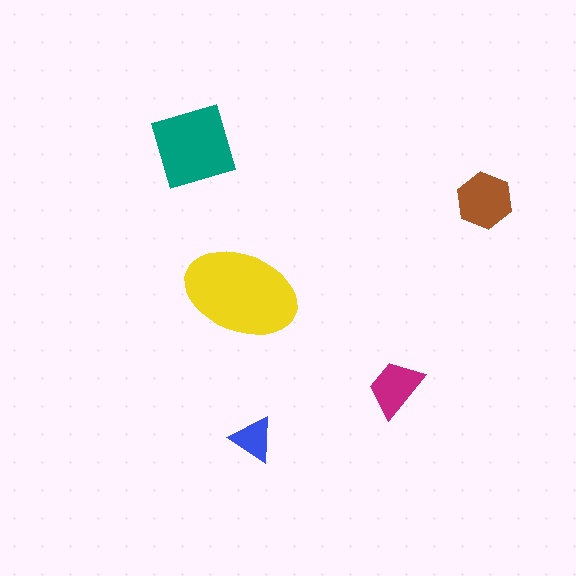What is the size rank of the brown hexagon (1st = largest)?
3rd.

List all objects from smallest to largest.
The blue triangle, the magenta trapezoid, the brown hexagon, the teal diamond, the yellow ellipse.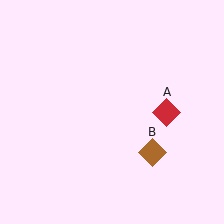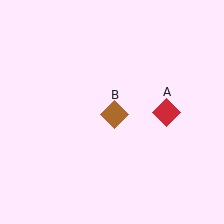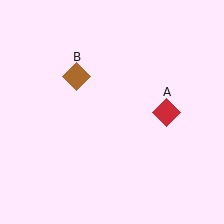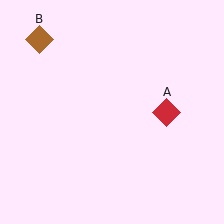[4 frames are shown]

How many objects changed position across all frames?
1 object changed position: brown diamond (object B).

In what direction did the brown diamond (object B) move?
The brown diamond (object B) moved up and to the left.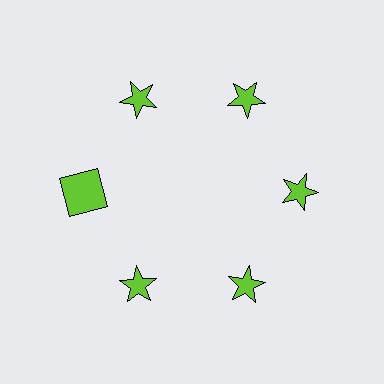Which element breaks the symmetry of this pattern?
The lime square at roughly the 9 o'clock position breaks the symmetry. All other shapes are lime stars.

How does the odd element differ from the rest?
It has a different shape: square instead of star.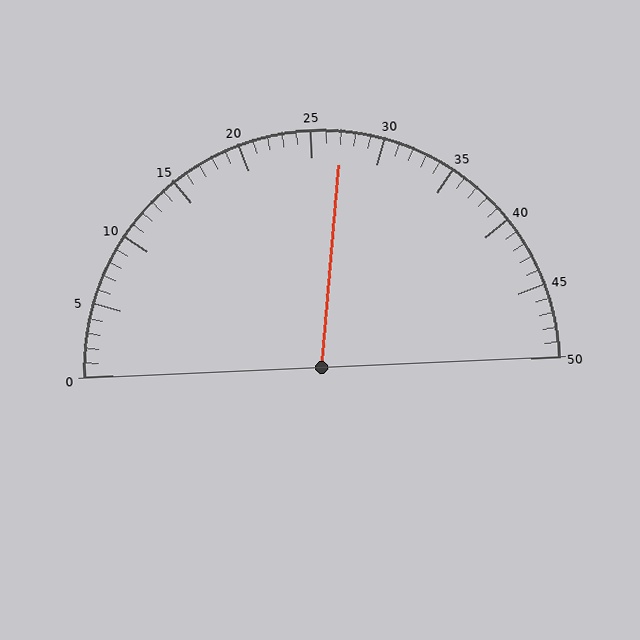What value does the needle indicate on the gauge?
The needle indicates approximately 27.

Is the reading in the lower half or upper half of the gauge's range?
The reading is in the upper half of the range (0 to 50).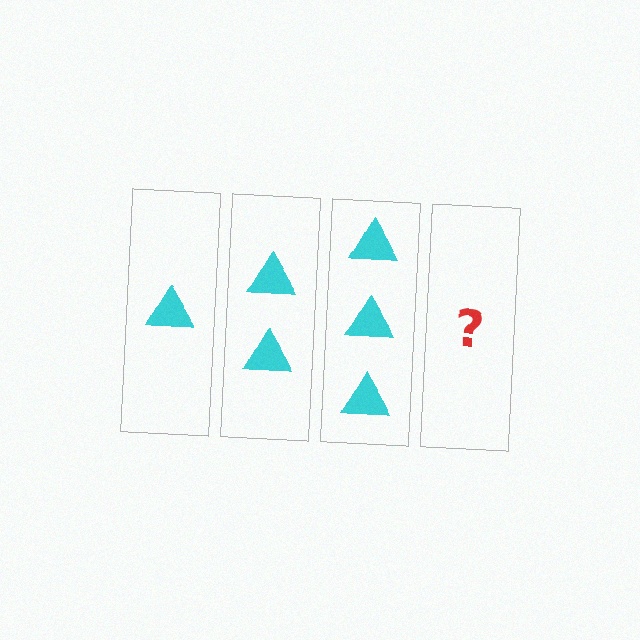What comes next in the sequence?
The next element should be 4 triangles.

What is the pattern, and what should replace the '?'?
The pattern is that each step adds one more triangle. The '?' should be 4 triangles.